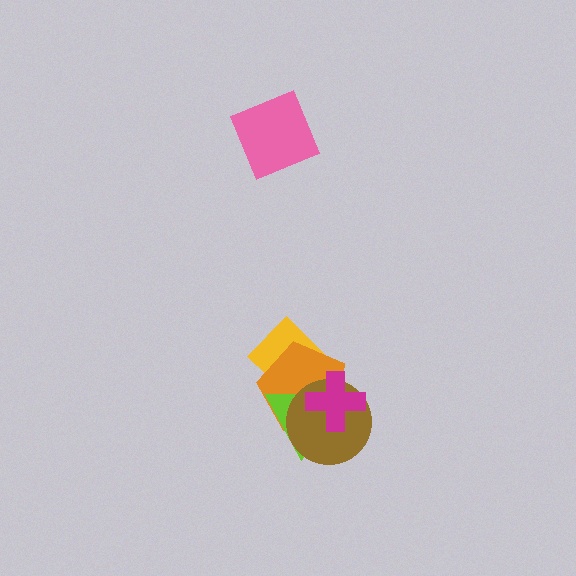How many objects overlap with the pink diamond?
0 objects overlap with the pink diamond.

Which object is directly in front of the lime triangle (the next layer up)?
The brown circle is directly in front of the lime triangle.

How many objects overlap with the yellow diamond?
2 objects overlap with the yellow diamond.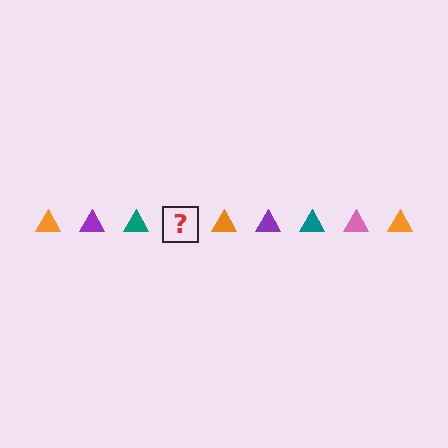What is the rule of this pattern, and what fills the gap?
The rule is that the pattern cycles through orange, purple, teal, pink triangles. The gap should be filled with a pink triangle.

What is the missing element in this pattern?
The missing element is a pink triangle.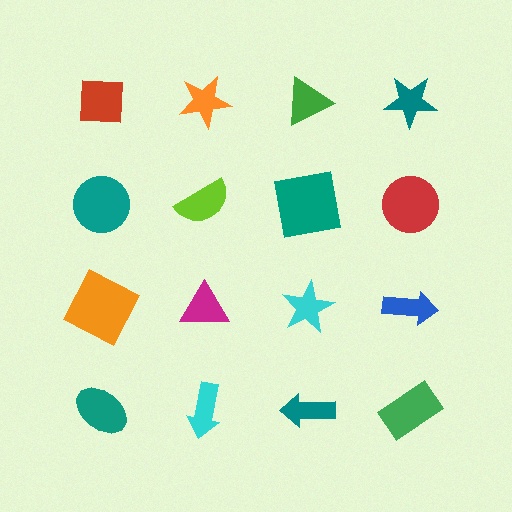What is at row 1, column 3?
A green triangle.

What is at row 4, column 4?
A green rectangle.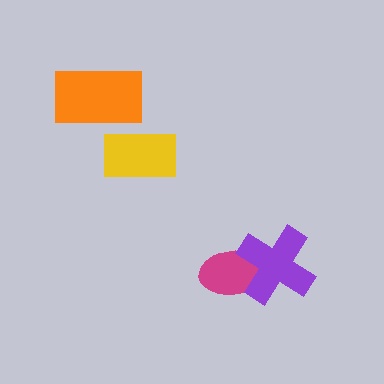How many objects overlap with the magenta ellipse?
1 object overlaps with the magenta ellipse.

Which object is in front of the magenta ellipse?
The purple cross is in front of the magenta ellipse.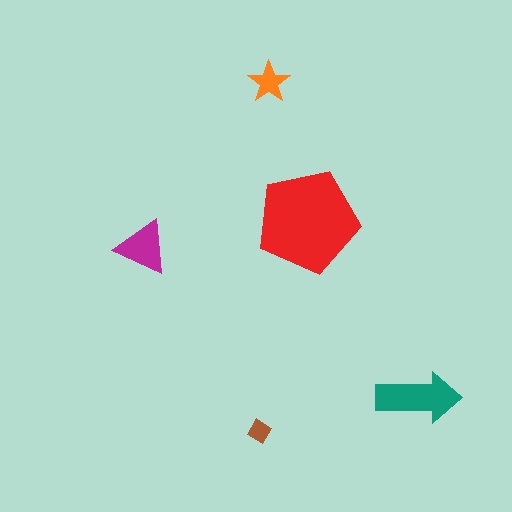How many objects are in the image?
There are 5 objects in the image.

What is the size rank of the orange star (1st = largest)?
4th.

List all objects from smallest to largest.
The brown diamond, the orange star, the magenta triangle, the teal arrow, the red pentagon.